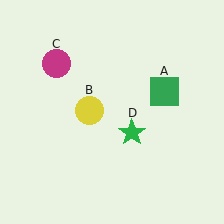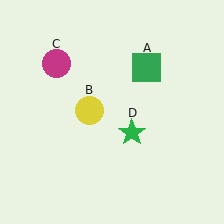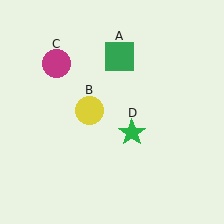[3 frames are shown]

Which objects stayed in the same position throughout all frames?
Yellow circle (object B) and magenta circle (object C) and green star (object D) remained stationary.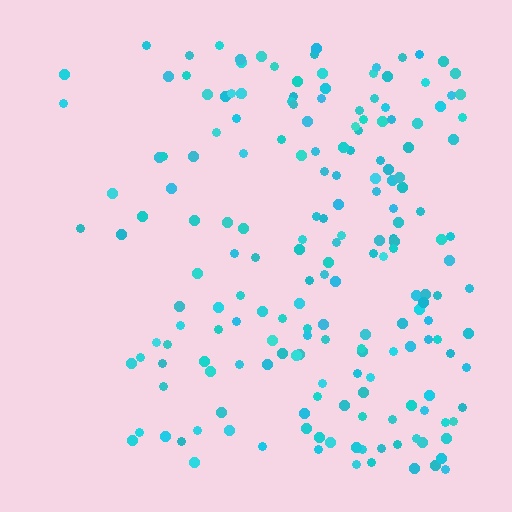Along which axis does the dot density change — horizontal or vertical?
Horizontal.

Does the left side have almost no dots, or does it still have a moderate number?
Still a moderate number, just noticeably fewer than the right.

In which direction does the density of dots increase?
From left to right, with the right side densest.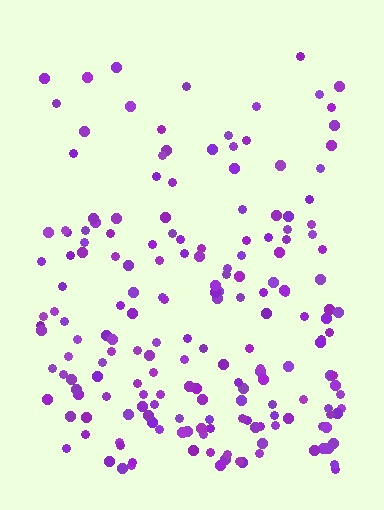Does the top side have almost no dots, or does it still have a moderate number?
Still a moderate number, just noticeably fewer than the bottom.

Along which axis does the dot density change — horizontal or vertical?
Vertical.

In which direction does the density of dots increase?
From top to bottom, with the bottom side densest.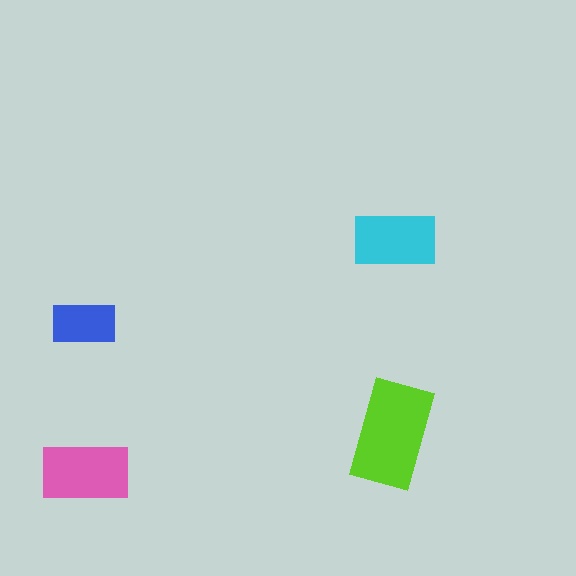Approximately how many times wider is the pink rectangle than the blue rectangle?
About 1.5 times wider.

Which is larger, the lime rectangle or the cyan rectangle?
The lime one.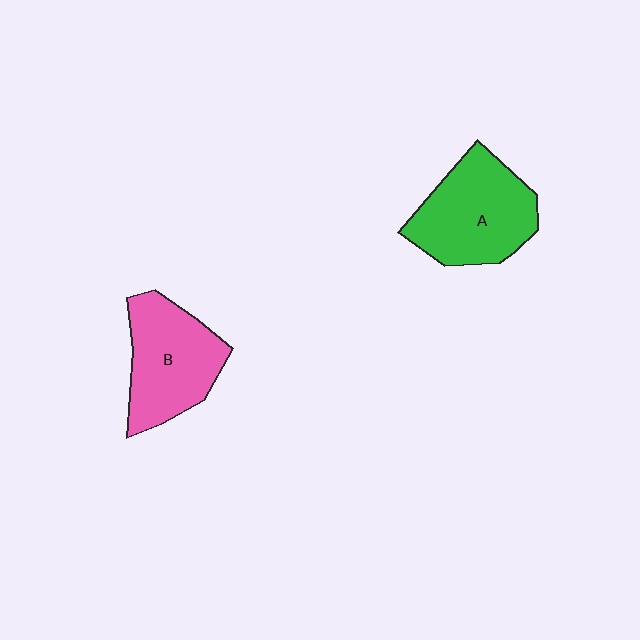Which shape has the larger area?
Shape A (green).